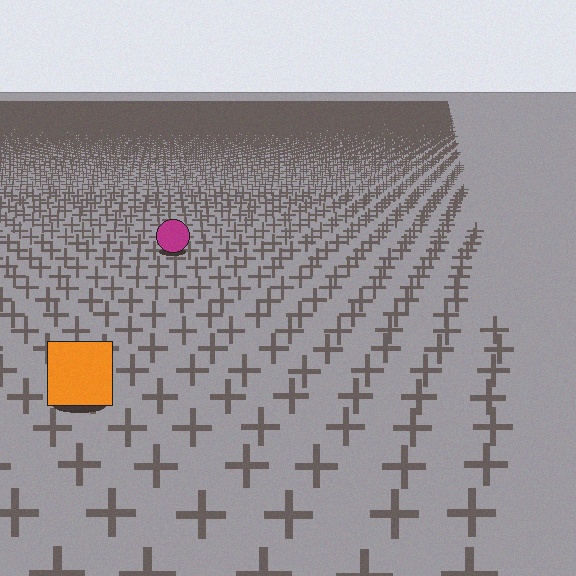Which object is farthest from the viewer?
The magenta circle is farthest from the viewer. It appears smaller and the ground texture around it is denser.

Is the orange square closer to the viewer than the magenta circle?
Yes. The orange square is closer — you can tell from the texture gradient: the ground texture is coarser near it.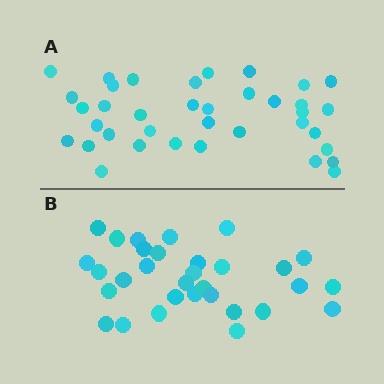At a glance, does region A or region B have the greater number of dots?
Region A (the top region) has more dots.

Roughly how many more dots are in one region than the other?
Region A has about 6 more dots than region B.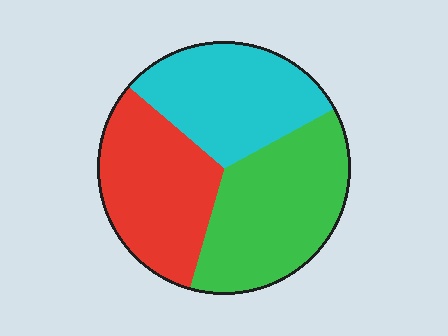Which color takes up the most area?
Green, at roughly 35%.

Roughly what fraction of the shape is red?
Red covers around 30% of the shape.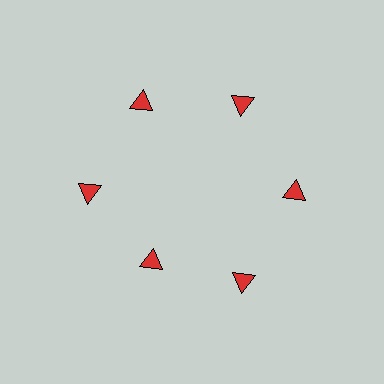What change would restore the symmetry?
The symmetry would be restored by moving it outward, back onto the ring so that all 6 triangles sit at equal angles and equal distance from the center.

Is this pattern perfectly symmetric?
No. The 6 red triangles are arranged in a ring, but one element near the 7 o'clock position is pulled inward toward the center, breaking the 6-fold rotational symmetry.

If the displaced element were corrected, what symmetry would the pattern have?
It would have 6-fold rotational symmetry — the pattern would map onto itself every 60 degrees.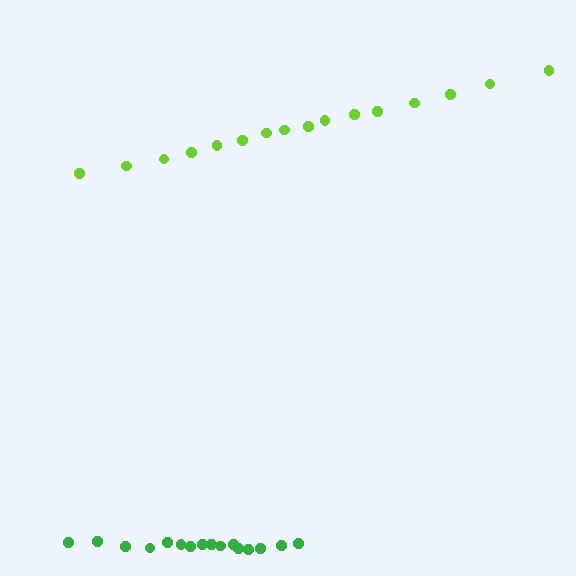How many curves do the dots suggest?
There are 2 distinct paths.